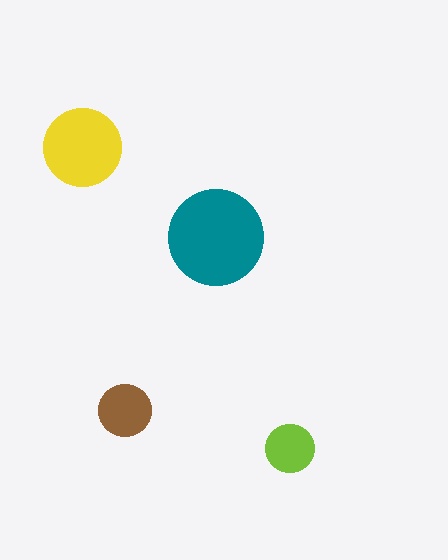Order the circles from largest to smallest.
the teal one, the yellow one, the brown one, the lime one.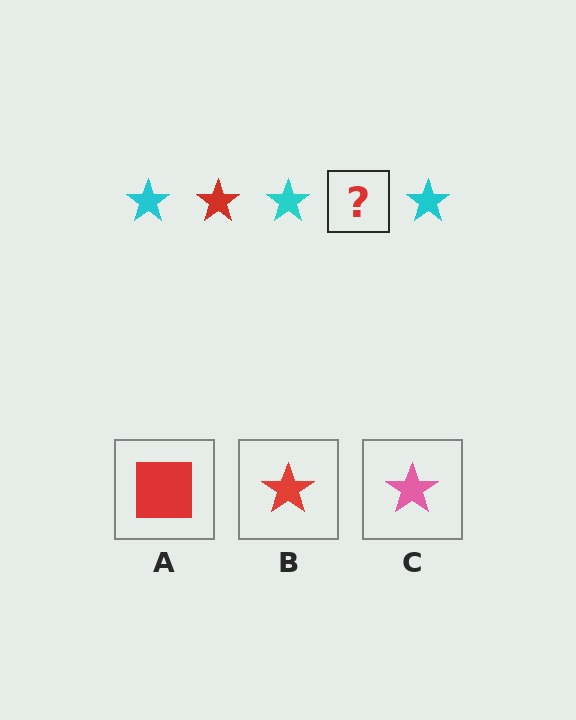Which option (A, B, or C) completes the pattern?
B.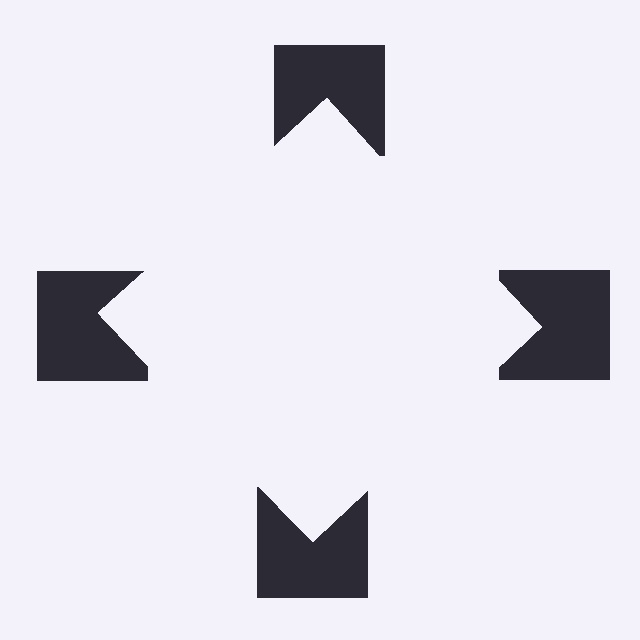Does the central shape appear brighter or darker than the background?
It typically appears slightly brighter than the background, even though no actual brightness change is drawn.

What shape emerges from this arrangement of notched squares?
An illusory square — its edges are inferred from the aligned wedge cuts in the notched squares, not physically drawn.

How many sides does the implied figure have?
4 sides.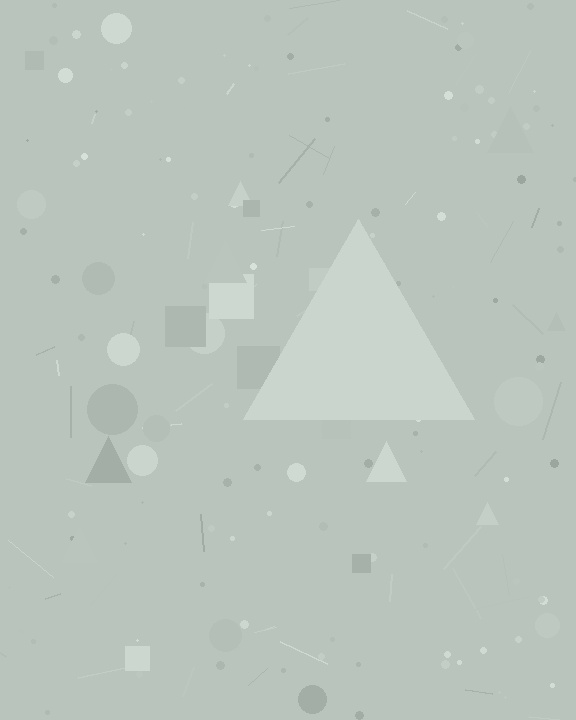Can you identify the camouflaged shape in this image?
The camouflaged shape is a triangle.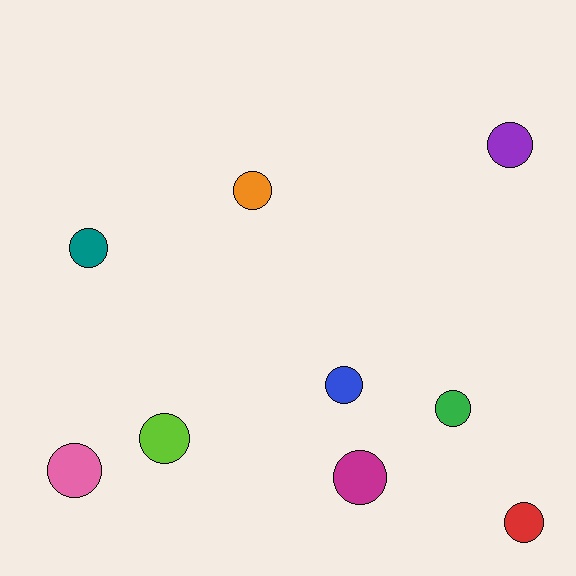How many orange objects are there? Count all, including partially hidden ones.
There is 1 orange object.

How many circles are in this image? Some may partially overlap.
There are 9 circles.